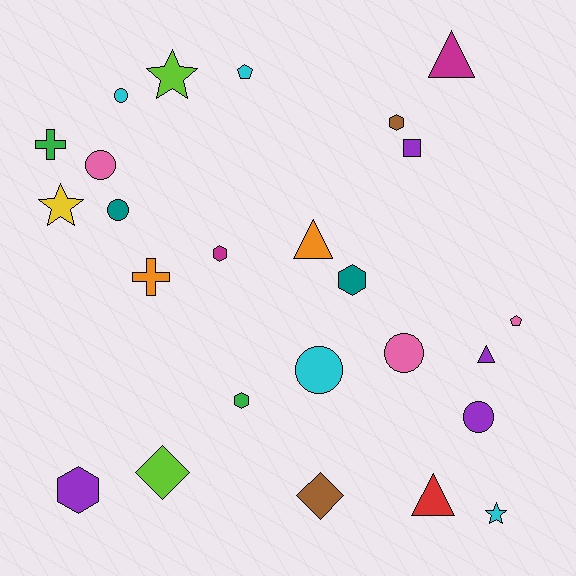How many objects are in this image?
There are 25 objects.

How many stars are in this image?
There are 3 stars.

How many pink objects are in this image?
There are 3 pink objects.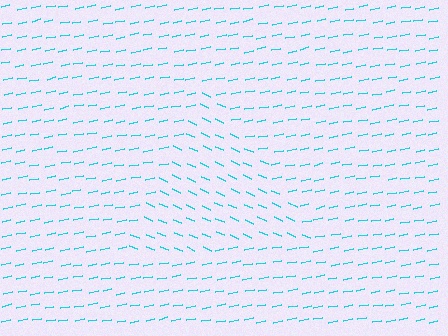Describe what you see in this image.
The image is filled with small cyan line segments. A triangle region in the image has lines oriented differently from the surrounding lines, creating a visible texture boundary.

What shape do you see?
I see a triangle.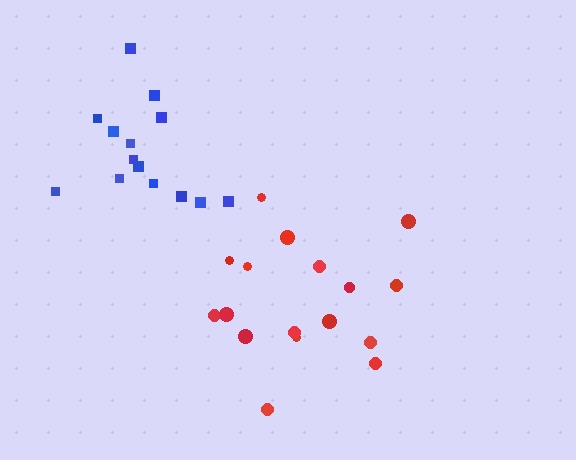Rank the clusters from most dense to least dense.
red, blue.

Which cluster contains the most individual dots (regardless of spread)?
Red (17).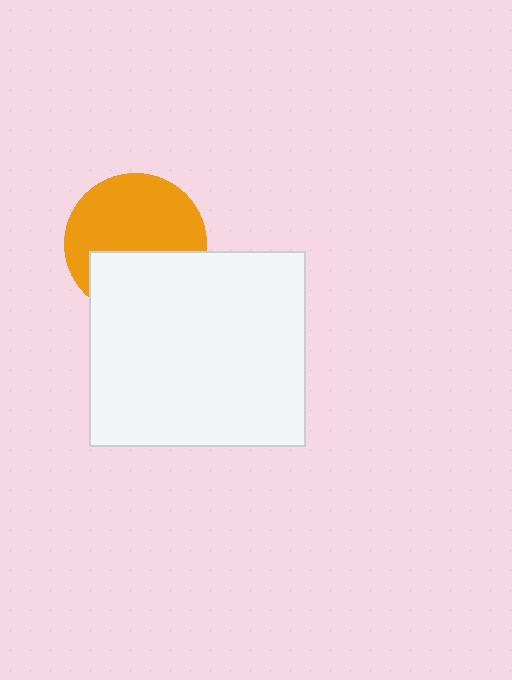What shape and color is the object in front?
The object in front is a white rectangle.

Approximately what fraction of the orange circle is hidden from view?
Roughly 38% of the orange circle is hidden behind the white rectangle.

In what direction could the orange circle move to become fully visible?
The orange circle could move up. That would shift it out from behind the white rectangle entirely.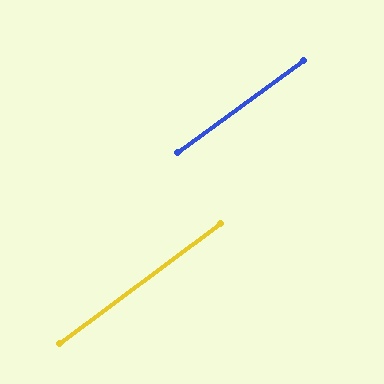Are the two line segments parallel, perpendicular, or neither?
Parallel — their directions differ by only 0.7°.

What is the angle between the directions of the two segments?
Approximately 1 degree.